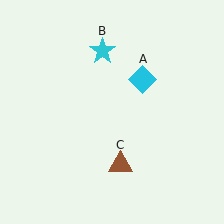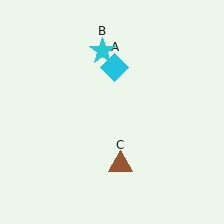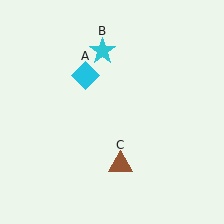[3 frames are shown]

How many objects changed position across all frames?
1 object changed position: cyan diamond (object A).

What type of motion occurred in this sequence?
The cyan diamond (object A) rotated counterclockwise around the center of the scene.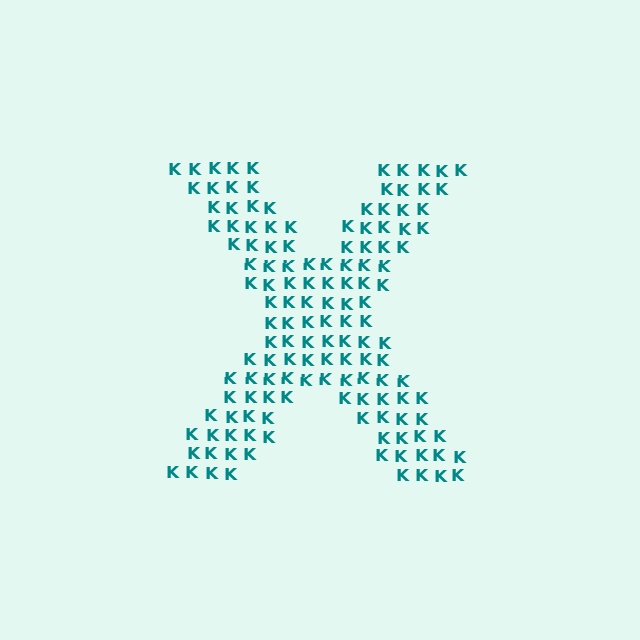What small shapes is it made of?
It is made of small letter K's.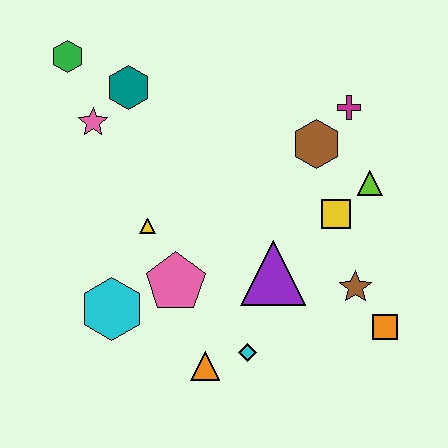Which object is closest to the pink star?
The teal hexagon is closest to the pink star.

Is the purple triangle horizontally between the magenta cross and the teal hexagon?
Yes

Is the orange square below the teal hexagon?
Yes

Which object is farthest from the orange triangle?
The green hexagon is farthest from the orange triangle.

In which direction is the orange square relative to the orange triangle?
The orange square is to the right of the orange triangle.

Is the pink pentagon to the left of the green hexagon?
No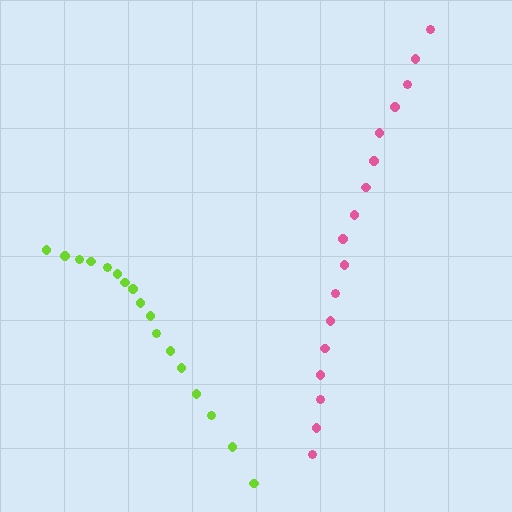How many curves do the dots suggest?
There are 2 distinct paths.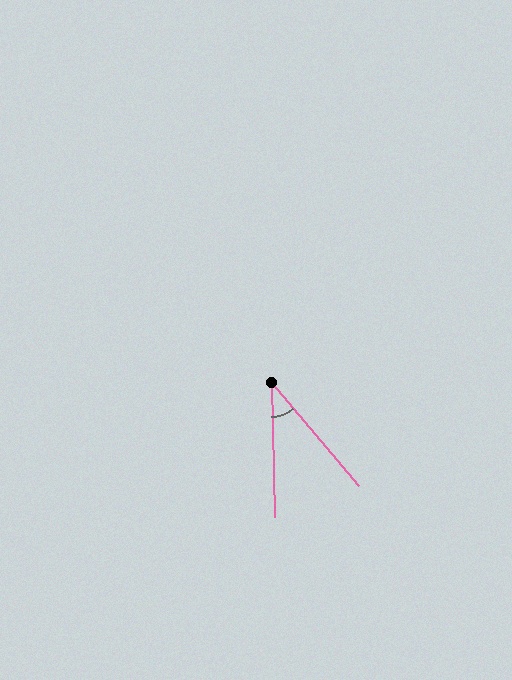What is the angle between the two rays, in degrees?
Approximately 39 degrees.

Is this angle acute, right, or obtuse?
It is acute.